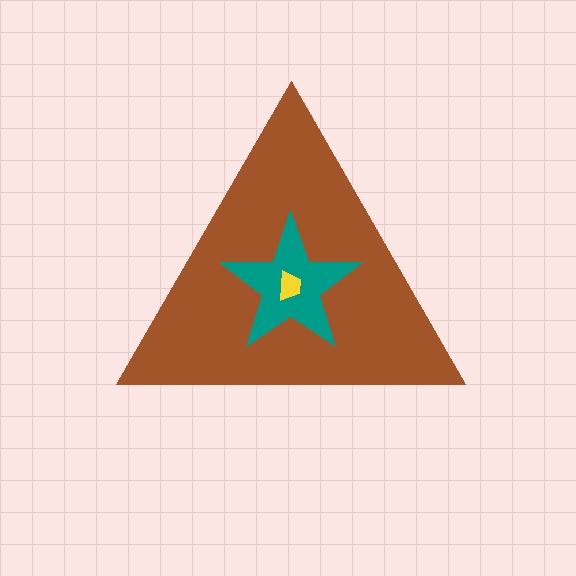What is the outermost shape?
The brown triangle.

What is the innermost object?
The yellow trapezoid.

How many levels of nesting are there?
3.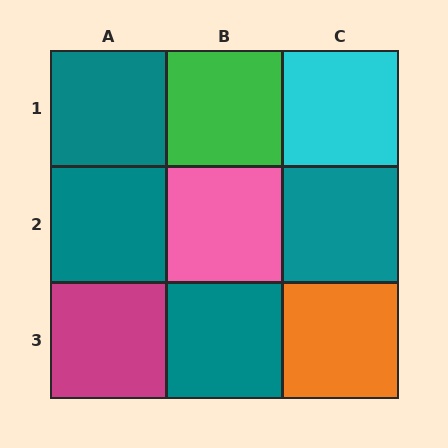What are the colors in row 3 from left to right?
Magenta, teal, orange.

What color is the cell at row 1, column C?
Cyan.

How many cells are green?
1 cell is green.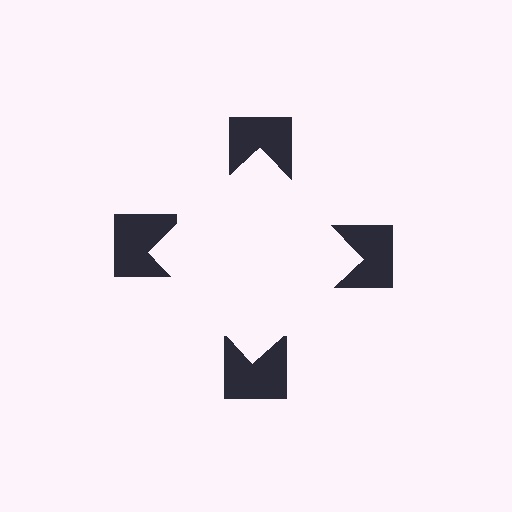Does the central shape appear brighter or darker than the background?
It typically appears slightly brighter than the background, even though no actual brightness change is drawn.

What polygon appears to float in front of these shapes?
An illusory square — its edges are inferred from the aligned wedge cuts in the notched squares, not physically drawn.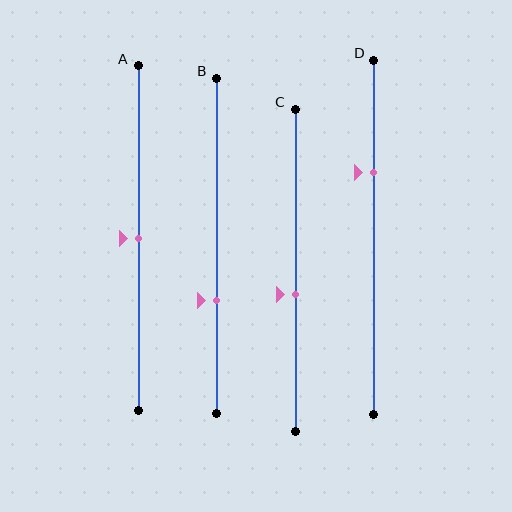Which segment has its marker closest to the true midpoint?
Segment A has its marker closest to the true midpoint.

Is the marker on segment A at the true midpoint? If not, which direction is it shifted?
Yes, the marker on segment A is at the true midpoint.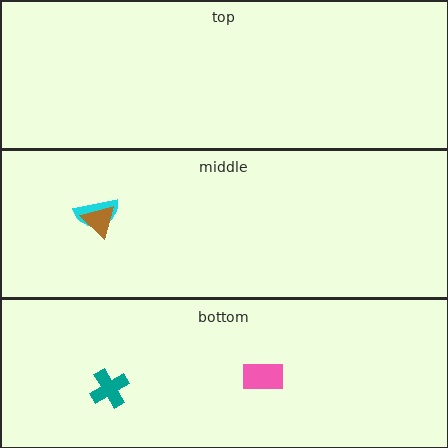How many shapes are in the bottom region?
2.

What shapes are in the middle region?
The cyan semicircle, the brown triangle.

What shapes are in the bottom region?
The teal cross, the pink rectangle.